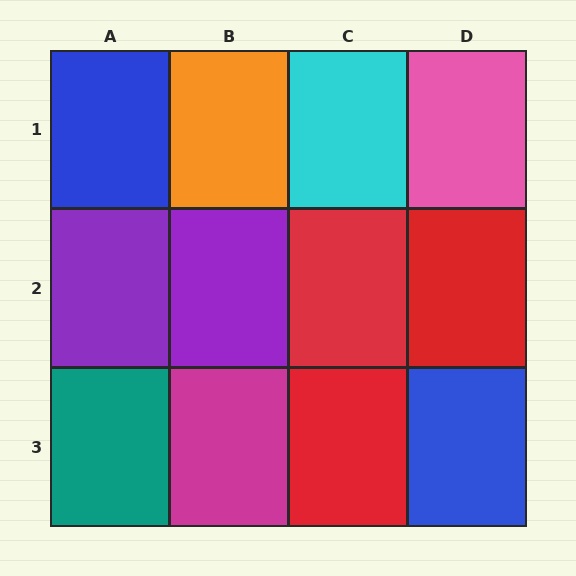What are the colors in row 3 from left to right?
Teal, magenta, red, blue.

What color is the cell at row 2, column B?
Purple.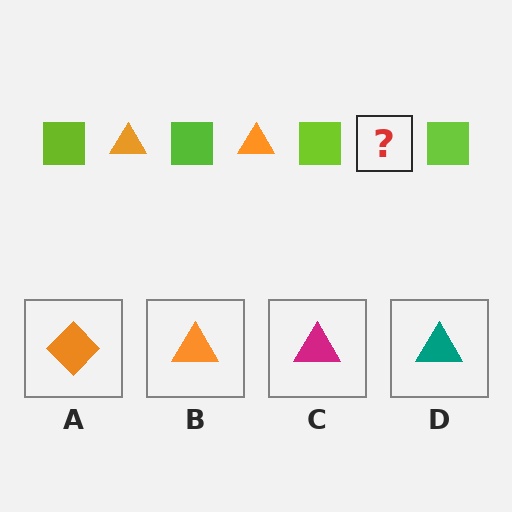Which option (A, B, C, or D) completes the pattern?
B.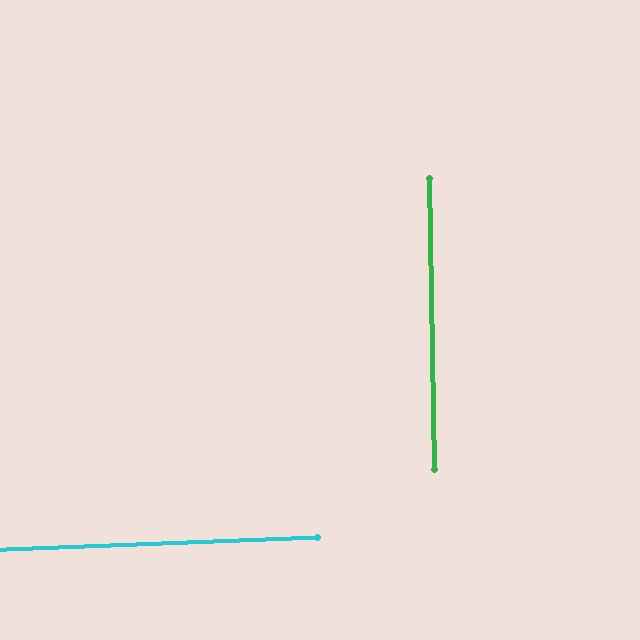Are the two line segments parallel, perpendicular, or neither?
Perpendicular — they meet at approximately 89°.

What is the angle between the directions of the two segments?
Approximately 89 degrees.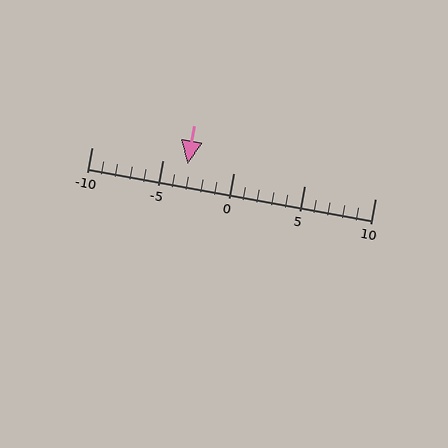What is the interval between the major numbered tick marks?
The major tick marks are spaced 5 units apart.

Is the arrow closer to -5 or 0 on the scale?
The arrow is closer to -5.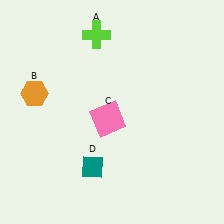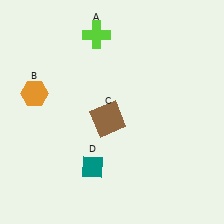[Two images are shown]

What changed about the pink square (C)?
In Image 1, C is pink. In Image 2, it changed to brown.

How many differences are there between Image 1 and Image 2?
There is 1 difference between the two images.